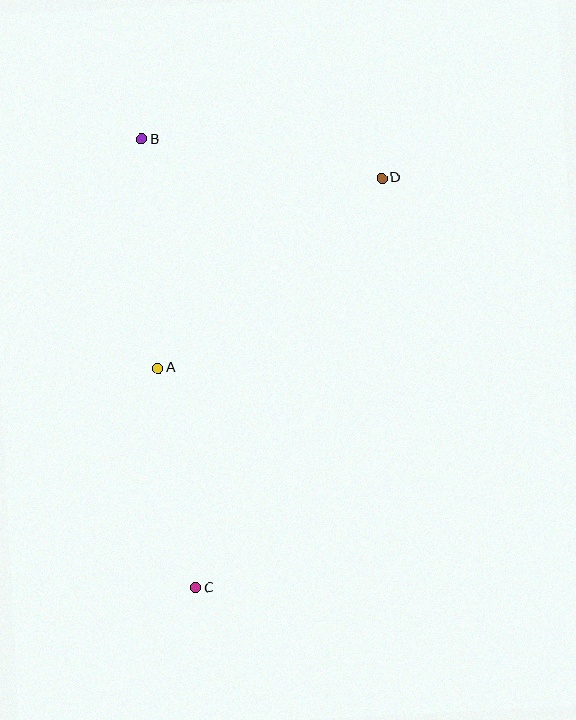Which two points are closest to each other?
Points A and C are closest to each other.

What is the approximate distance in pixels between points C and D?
The distance between C and D is approximately 450 pixels.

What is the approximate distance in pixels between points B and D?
The distance between B and D is approximately 243 pixels.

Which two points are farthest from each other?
Points B and C are farthest from each other.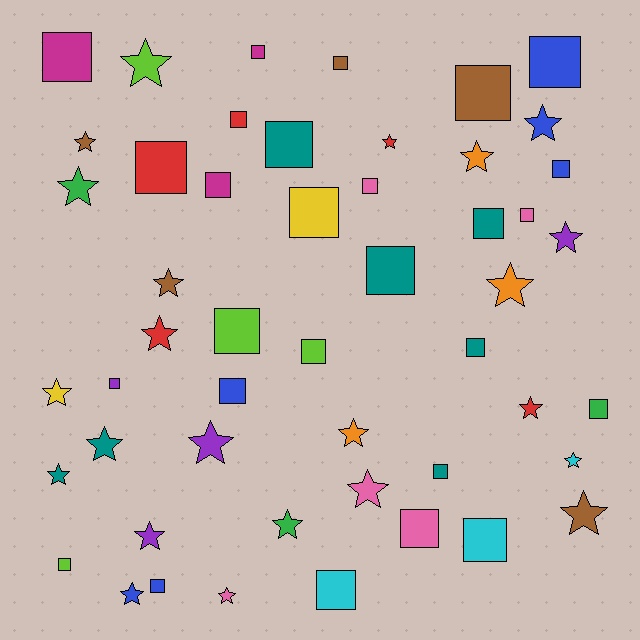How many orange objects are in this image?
There are 3 orange objects.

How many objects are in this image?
There are 50 objects.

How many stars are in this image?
There are 23 stars.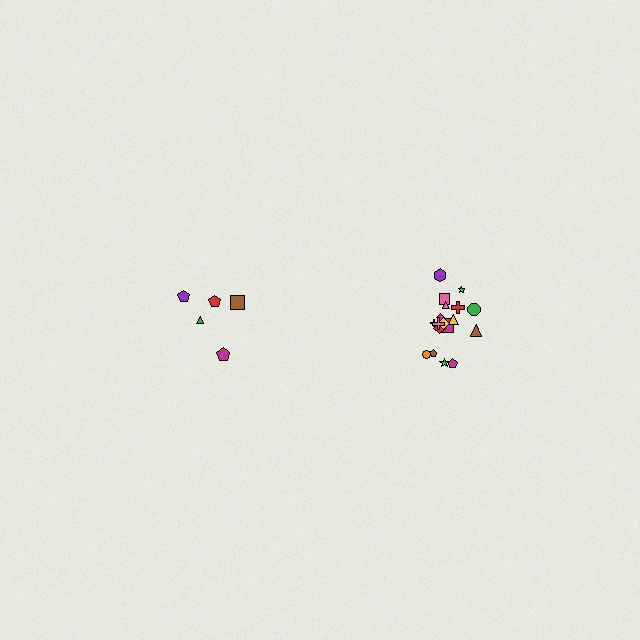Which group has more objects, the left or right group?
The right group.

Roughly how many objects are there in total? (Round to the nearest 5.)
Roughly 25 objects in total.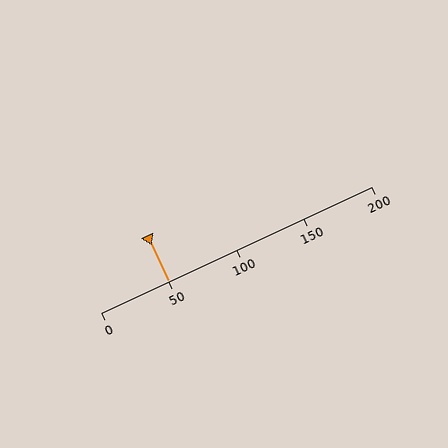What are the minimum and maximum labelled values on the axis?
The axis runs from 0 to 200.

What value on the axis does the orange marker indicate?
The marker indicates approximately 50.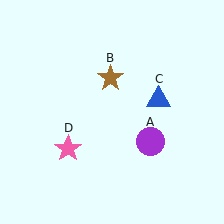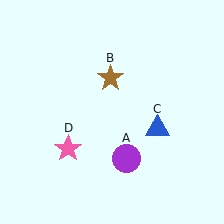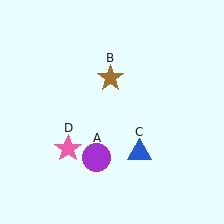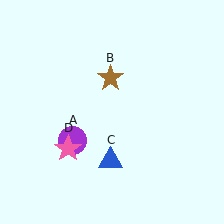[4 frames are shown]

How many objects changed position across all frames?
2 objects changed position: purple circle (object A), blue triangle (object C).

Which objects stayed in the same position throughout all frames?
Brown star (object B) and pink star (object D) remained stationary.